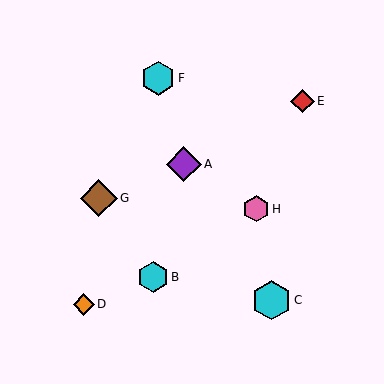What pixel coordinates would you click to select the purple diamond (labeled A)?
Click at (184, 164) to select the purple diamond A.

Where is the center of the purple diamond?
The center of the purple diamond is at (184, 164).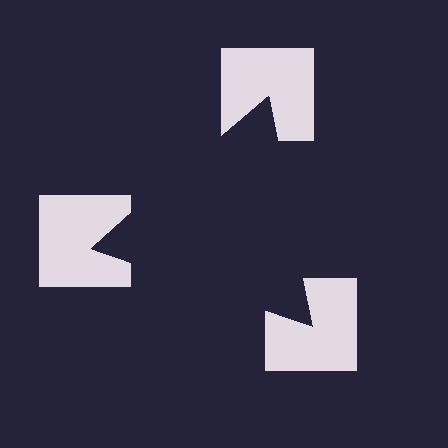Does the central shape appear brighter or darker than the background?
It typically appears slightly darker than the background, even though no actual brightness change is drawn.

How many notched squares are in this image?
There are 3 — one at each vertex of the illusory triangle.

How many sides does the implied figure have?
3 sides.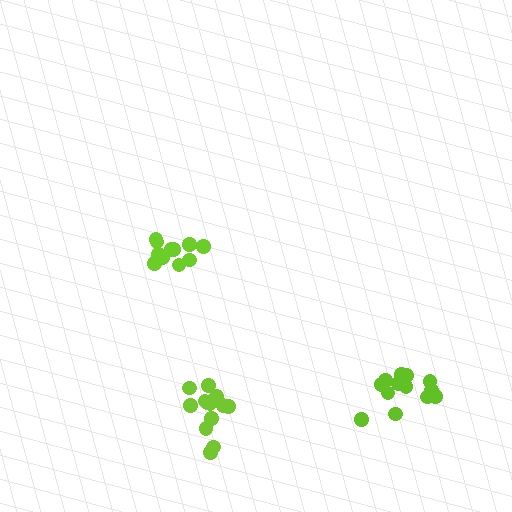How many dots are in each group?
Group 1: 13 dots, Group 2: 11 dots, Group 3: 13 dots (37 total).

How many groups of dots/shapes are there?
There are 3 groups.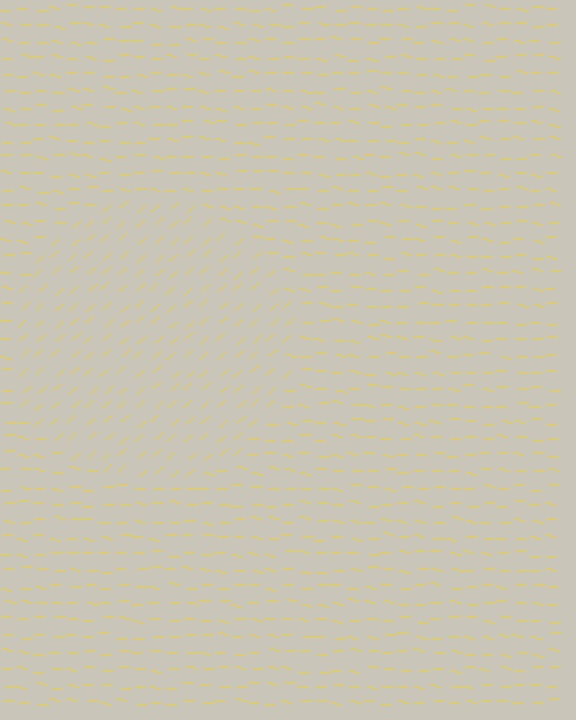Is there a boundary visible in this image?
Yes, there is a texture boundary formed by a change in line orientation.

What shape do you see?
I see a circle.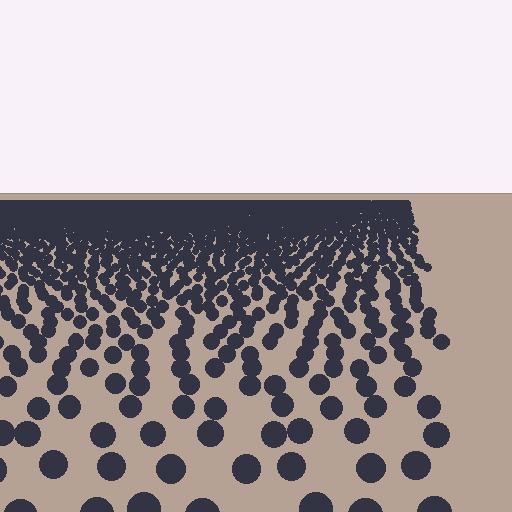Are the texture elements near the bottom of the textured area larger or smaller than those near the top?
Larger. Near the bottom, elements are closer to the viewer and appear at a bigger on-screen size.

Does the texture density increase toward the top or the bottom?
Density increases toward the top.